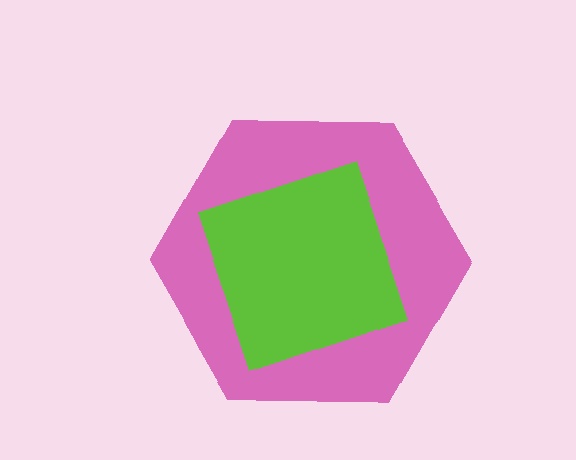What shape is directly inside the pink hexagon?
The lime diamond.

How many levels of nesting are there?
2.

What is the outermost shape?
The pink hexagon.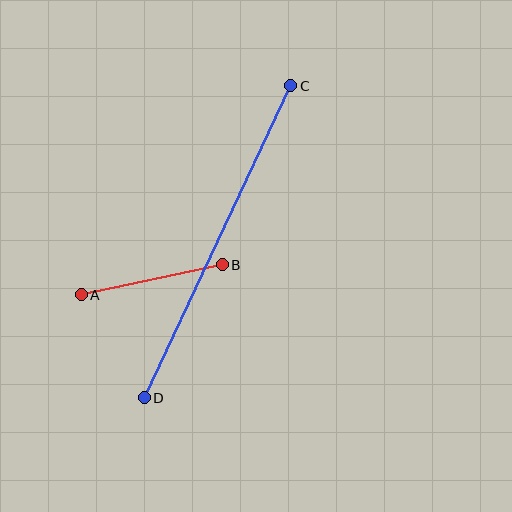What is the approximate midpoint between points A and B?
The midpoint is at approximately (152, 280) pixels.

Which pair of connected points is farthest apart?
Points C and D are farthest apart.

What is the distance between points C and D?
The distance is approximately 345 pixels.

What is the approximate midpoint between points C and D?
The midpoint is at approximately (217, 242) pixels.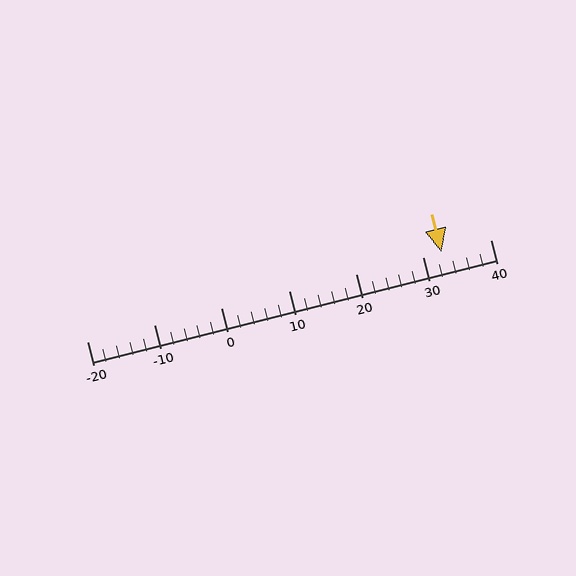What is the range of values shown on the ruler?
The ruler shows values from -20 to 40.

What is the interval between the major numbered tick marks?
The major tick marks are spaced 10 units apart.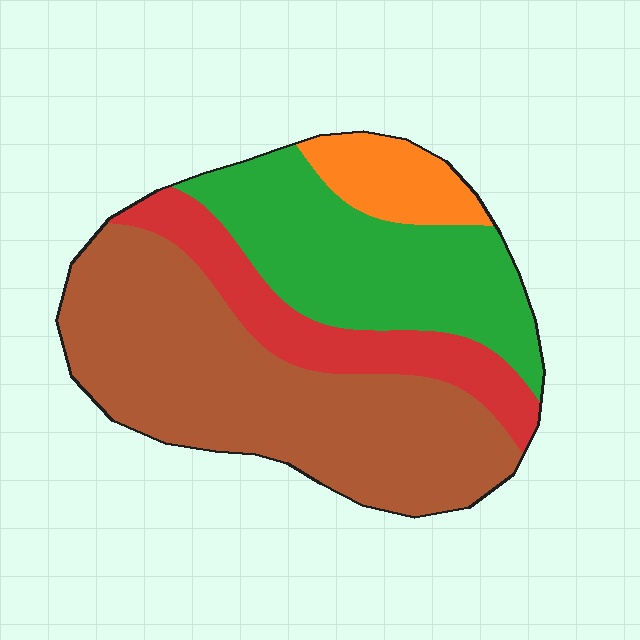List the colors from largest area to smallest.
From largest to smallest: brown, green, red, orange.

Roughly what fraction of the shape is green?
Green takes up about one quarter (1/4) of the shape.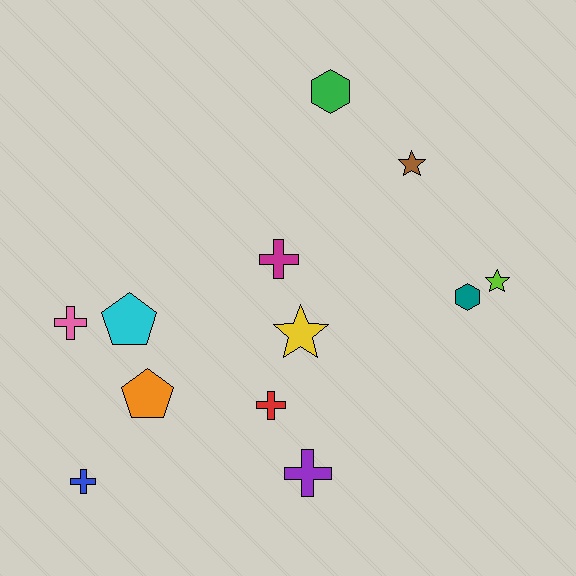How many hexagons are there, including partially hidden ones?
There are 2 hexagons.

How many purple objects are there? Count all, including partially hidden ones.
There is 1 purple object.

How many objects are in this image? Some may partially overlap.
There are 12 objects.